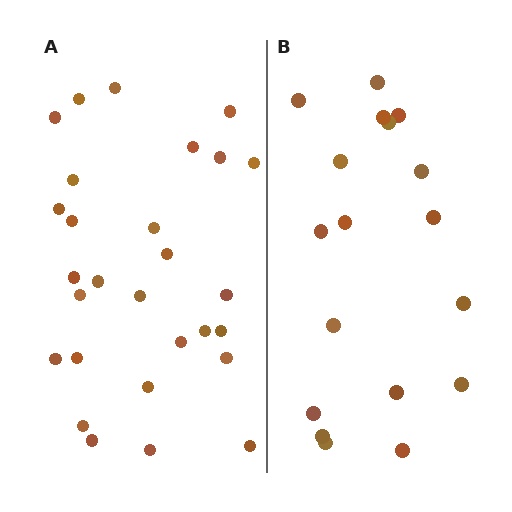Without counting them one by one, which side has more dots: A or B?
Region A (the left region) has more dots.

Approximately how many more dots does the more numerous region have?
Region A has roughly 10 or so more dots than region B.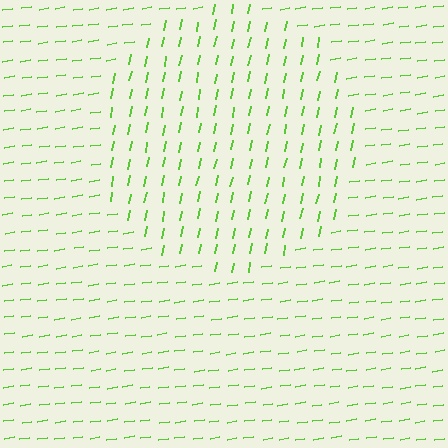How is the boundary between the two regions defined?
The boundary is defined purely by a change in line orientation (approximately 70 degrees difference). All lines are the same color and thickness.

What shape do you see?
I see a circle.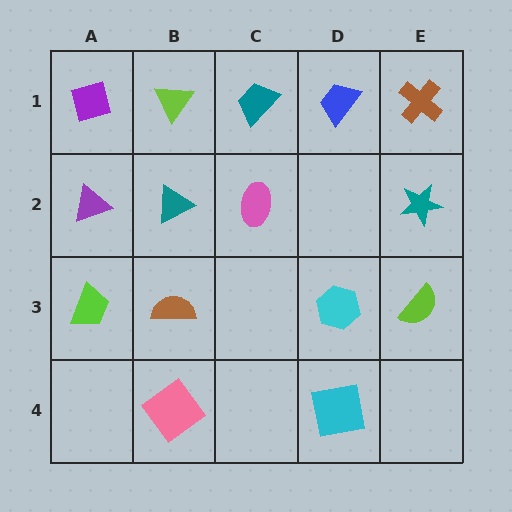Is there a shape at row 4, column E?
No, that cell is empty.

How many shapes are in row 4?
2 shapes.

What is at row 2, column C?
A pink ellipse.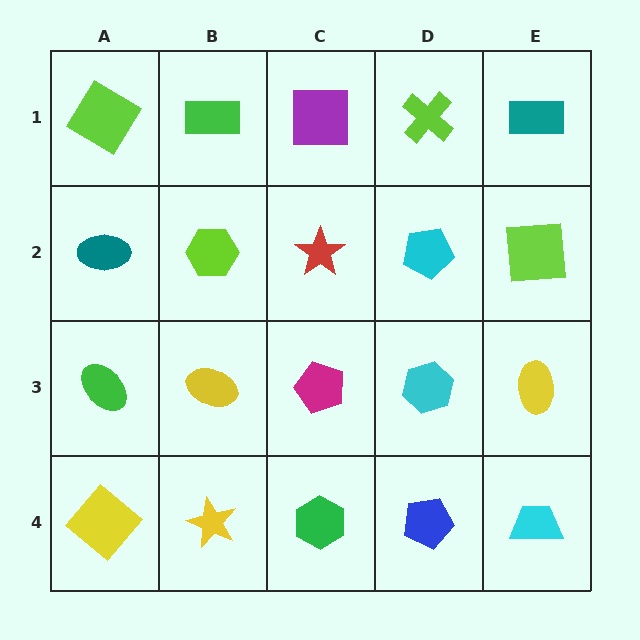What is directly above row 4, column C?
A magenta pentagon.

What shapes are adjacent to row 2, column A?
A lime diamond (row 1, column A), a green ellipse (row 3, column A), a lime hexagon (row 2, column B).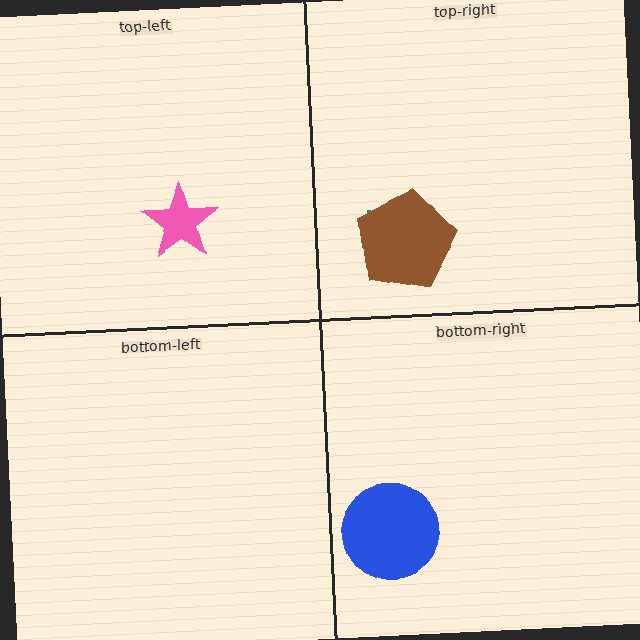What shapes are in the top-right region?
The teal triangle, the brown pentagon.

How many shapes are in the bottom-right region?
1.